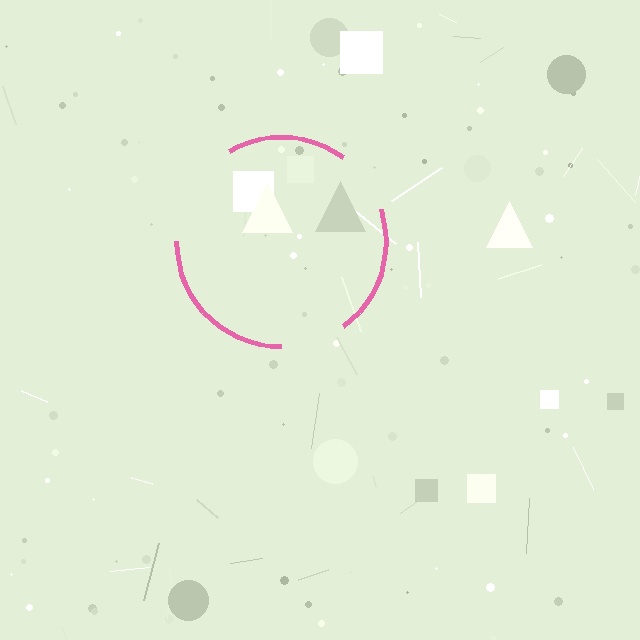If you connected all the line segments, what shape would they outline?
They would outline a circle.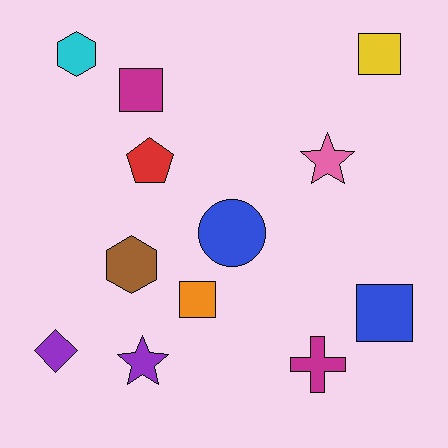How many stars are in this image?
There are 2 stars.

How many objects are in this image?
There are 12 objects.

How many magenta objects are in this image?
There are 2 magenta objects.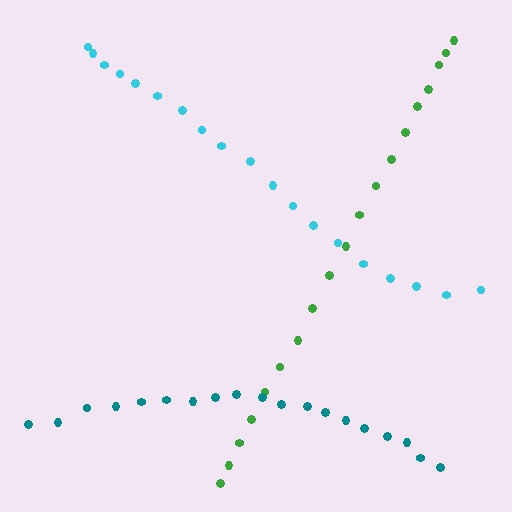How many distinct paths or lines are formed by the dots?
There are 3 distinct paths.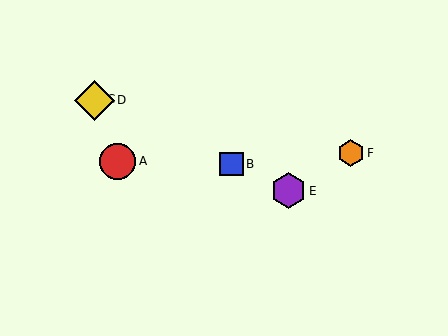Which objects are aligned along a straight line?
Objects B, C, D, E are aligned along a straight line.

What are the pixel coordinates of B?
Object B is at (231, 164).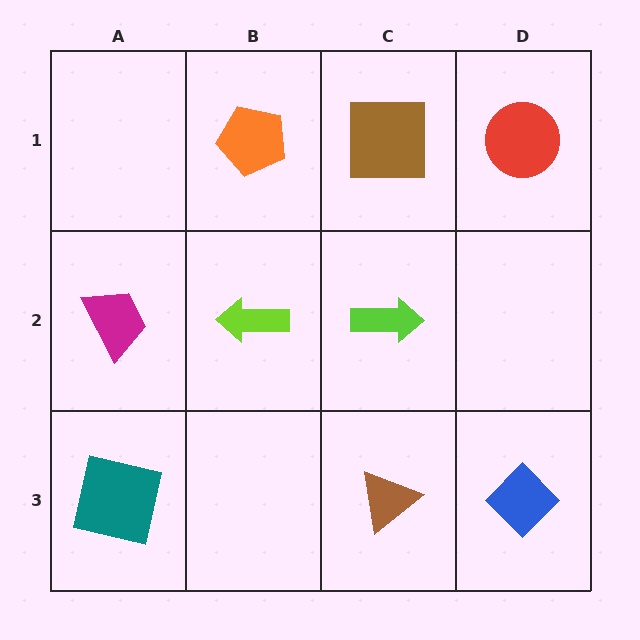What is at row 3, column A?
A teal square.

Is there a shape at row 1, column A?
No, that cell is empty.